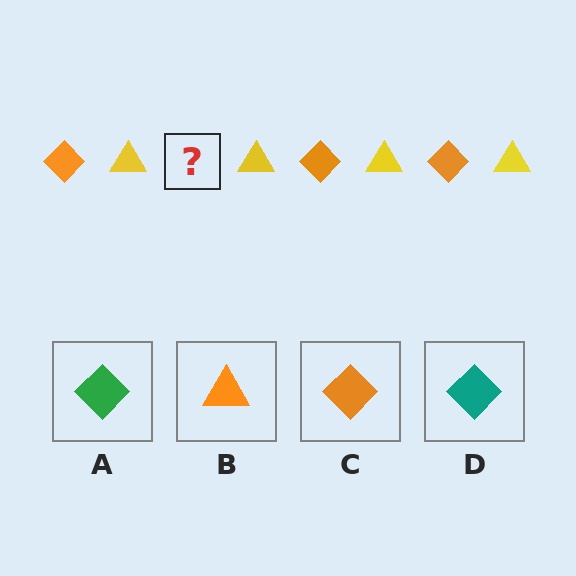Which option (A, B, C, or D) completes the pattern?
C.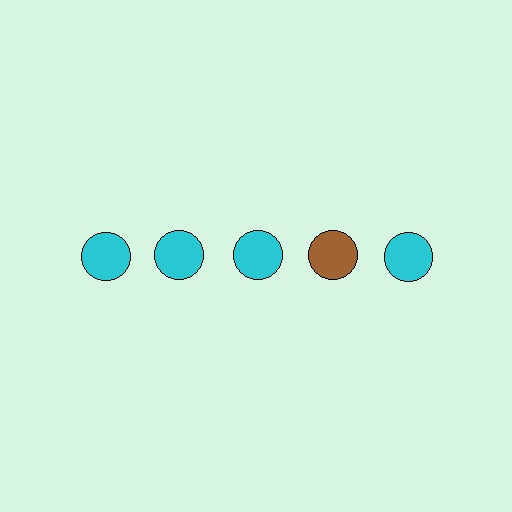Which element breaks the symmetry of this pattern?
The brown circle in the top row, second from right column breaks the symmetry. All other shapes are cyan circles.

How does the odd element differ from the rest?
It has a different color: brown instead of cyan.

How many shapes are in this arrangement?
There are 5 shapes arranged in a grid pattern.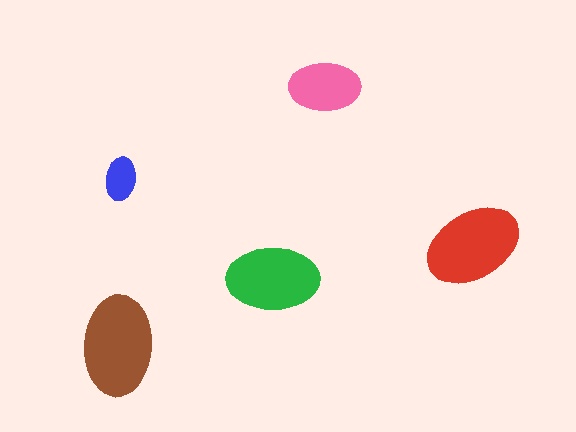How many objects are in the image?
There are 5 objects in the image.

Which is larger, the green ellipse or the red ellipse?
The red one.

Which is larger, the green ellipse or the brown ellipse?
The brown one.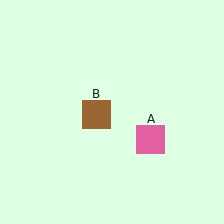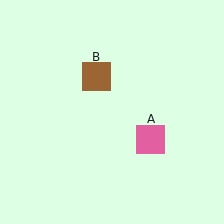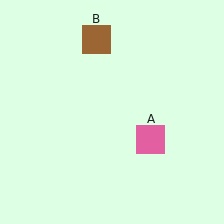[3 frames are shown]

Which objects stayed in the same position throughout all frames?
Pink square (object A) remained stationary.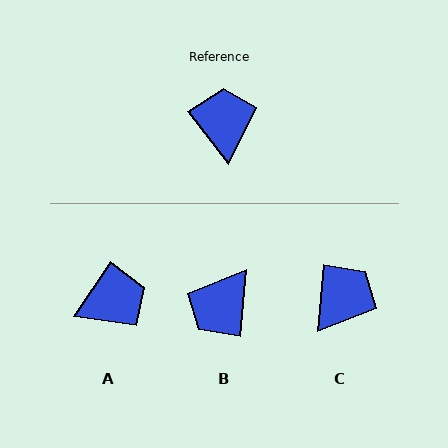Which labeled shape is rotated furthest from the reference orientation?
B, about 138 degrees away.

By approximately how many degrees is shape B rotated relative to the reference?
Approximately 138 degrees counter-clockwise.